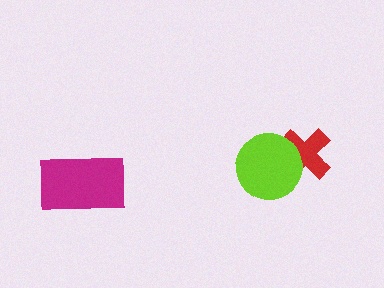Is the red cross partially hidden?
Yes, it is partially covered by another shape.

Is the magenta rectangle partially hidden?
No, no other shape covers it.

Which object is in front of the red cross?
The lime circle is in front of the red cross.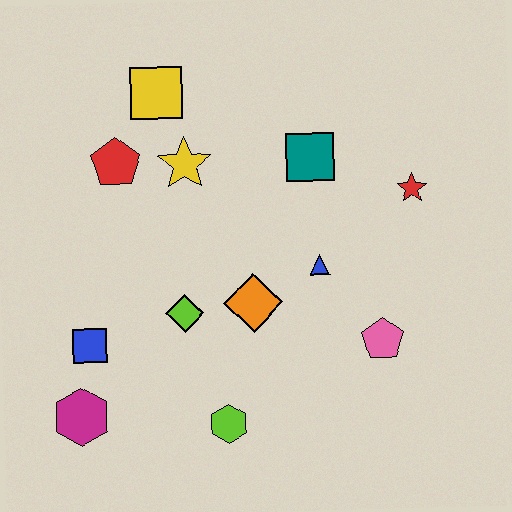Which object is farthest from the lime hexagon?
The yellow square is farthest from the lime hexagon.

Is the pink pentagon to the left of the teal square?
No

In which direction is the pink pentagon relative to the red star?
The pink pentagon is below the red star.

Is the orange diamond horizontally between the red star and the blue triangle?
No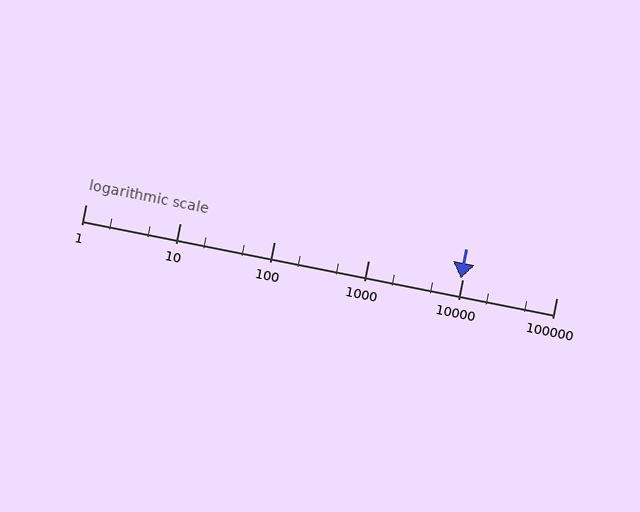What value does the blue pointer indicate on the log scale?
The pointer indicates approximately 9600.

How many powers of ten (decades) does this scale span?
The scale spans 5 decades, from 1 to 100000.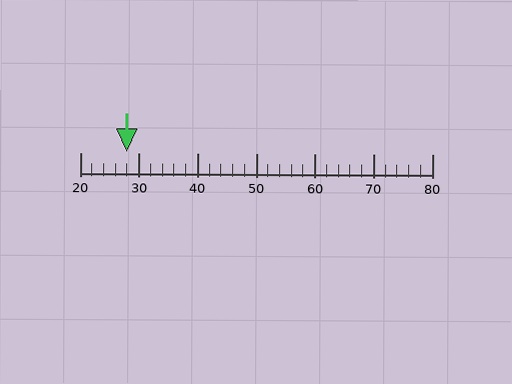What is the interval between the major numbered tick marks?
The major tick marks are spaced 10 units apart.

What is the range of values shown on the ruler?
The ruler shows values from 20 to 80.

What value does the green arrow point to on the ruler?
The green arrow points to approximately 28.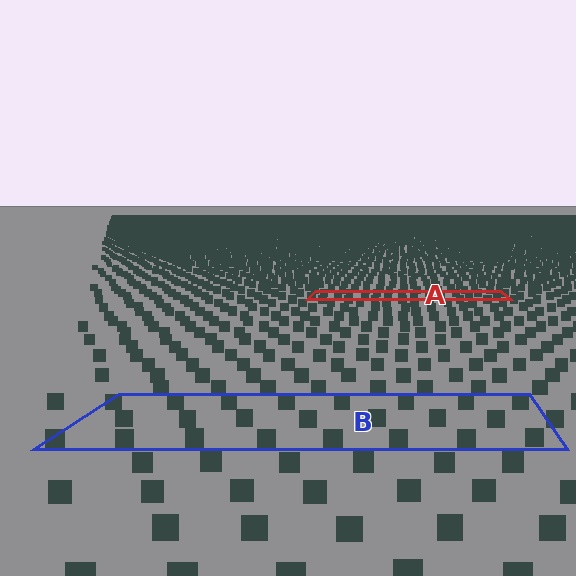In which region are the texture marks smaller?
The texture marks are smaller in region A, because it is farther away.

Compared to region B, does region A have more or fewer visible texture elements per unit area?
Region A has more texture elements per unit area — they are packed more densely because it is farther away.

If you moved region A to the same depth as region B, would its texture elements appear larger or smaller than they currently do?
They would appear larger. At a closer depth, the same texture elements are projected at a bigger on-screen size.